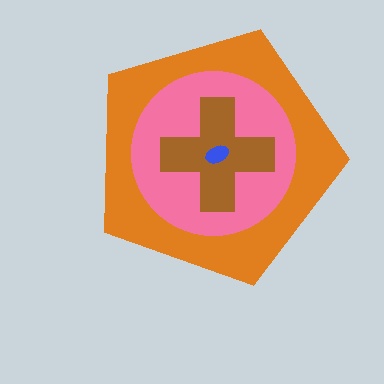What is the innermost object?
The blue ellipse.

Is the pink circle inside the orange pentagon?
Yes.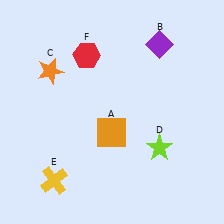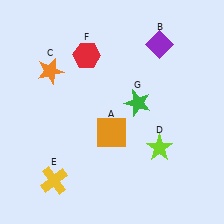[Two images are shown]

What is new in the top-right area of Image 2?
A green star (G) was added in the top-right area of Image 2.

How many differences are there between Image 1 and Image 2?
There is 1 difference between the two images.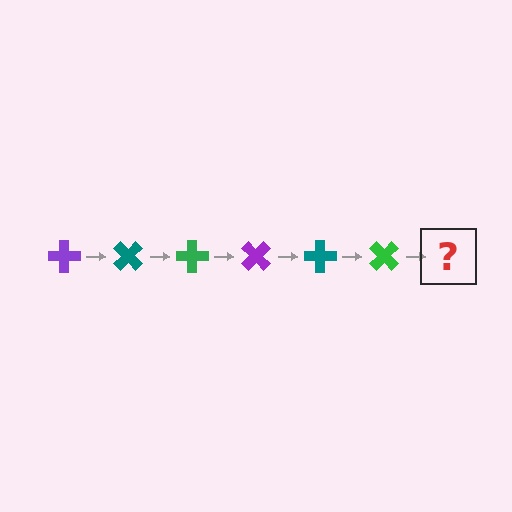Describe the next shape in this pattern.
It should be a purple cross, rotated 270 degrees from the start.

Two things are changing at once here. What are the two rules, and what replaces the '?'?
The two rules are that it rotates 45 degrees each step and the color cycles through purple, teal, and green. The '?' should be a purple cross, rotated 270 degrees from the start.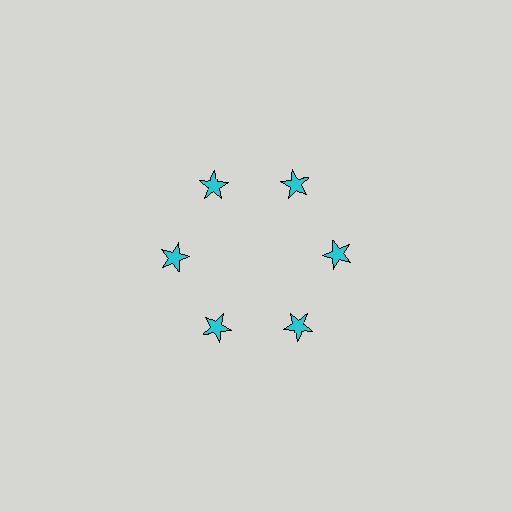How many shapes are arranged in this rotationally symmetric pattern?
There are 6 shapes, arranged in 6 groups of 1.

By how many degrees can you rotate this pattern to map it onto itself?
The pattern maps onto itself every 60 degrees of rotation.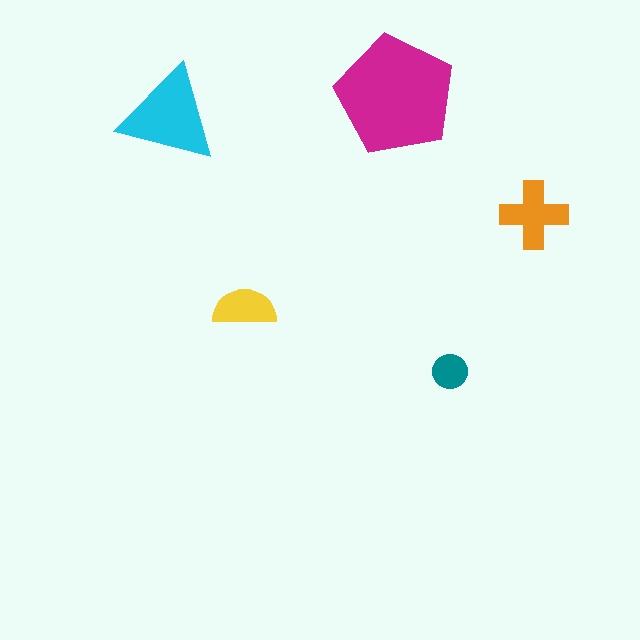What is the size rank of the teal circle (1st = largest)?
5th.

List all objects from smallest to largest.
The teal circle, the yellow semicircle, the orange cross, the cyan triangle, the magenta pentagon.